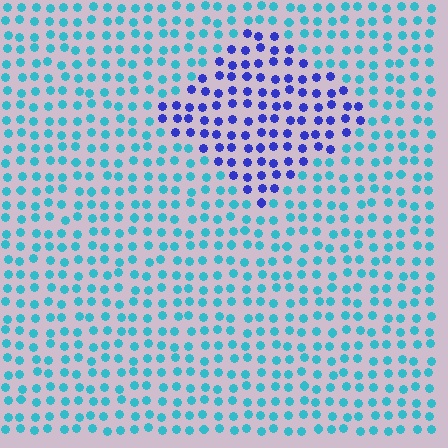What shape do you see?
I see a diamond.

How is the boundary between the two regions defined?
The boundary is defined purely by a slight shift in hue (about 53 degrees). Spacing, size, and orientation are identical on both sides.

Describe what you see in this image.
The image is filled with small cyan elements in a uniform arrangement. A diamond-shaped region is visible where the elements are tinted to a slightly different hue, forming a subtle color boundary.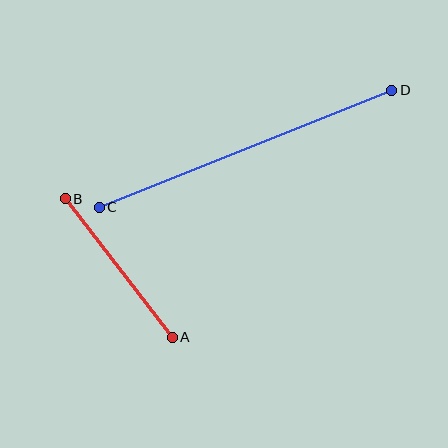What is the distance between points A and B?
The distance is approximately 175 pixels.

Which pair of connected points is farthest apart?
Points C and D are farthest apart.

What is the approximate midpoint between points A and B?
The midpoint is at approximately (119, 268) pixels.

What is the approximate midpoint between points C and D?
The midpoint is at approximately (246, 149) pixels.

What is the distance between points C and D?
The distance is approximately 315 pixels.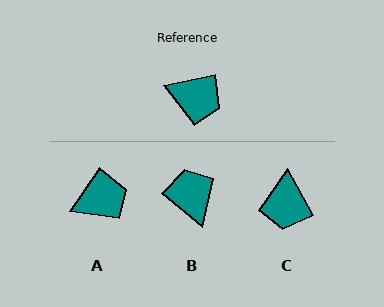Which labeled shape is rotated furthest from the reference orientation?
B, about 128 degrees away.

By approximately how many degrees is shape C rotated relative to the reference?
Approximately 74 degrees clockwise.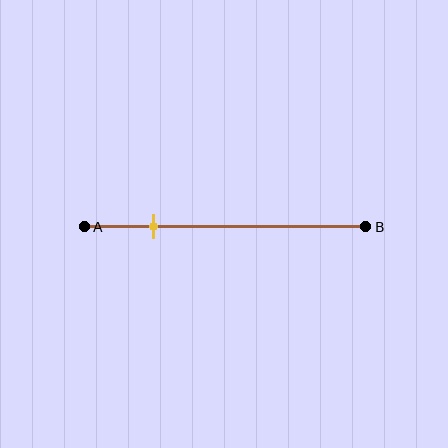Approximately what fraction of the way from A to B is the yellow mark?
The yellow mark is approximately 25% of the way from A to B.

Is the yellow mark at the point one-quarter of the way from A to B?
Yes, the mark is approximately at the one-quarter point.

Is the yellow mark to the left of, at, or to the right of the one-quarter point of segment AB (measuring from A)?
The yellow mark is approximately at the one-quarter point of segment AB.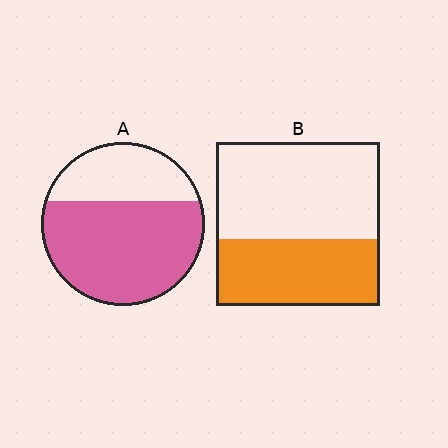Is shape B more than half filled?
No.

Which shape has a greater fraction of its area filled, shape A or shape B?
Shape A.